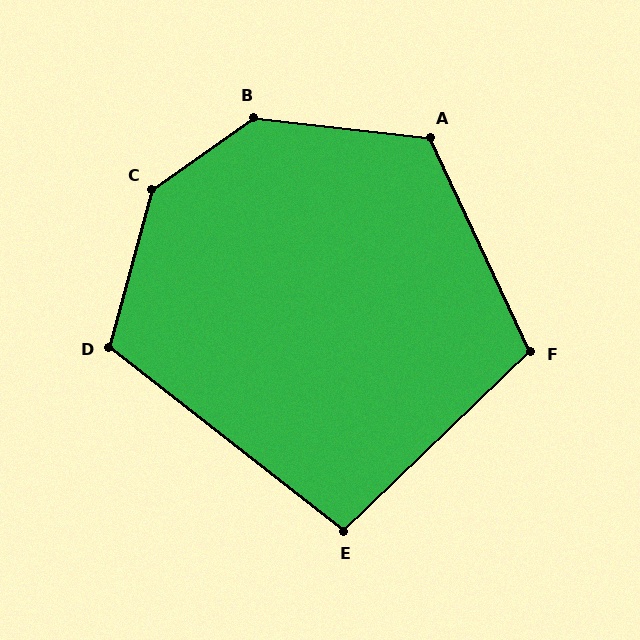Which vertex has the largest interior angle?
C, at approximately 140 degrees.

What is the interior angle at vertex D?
Approximately 113 degrees (obtuse).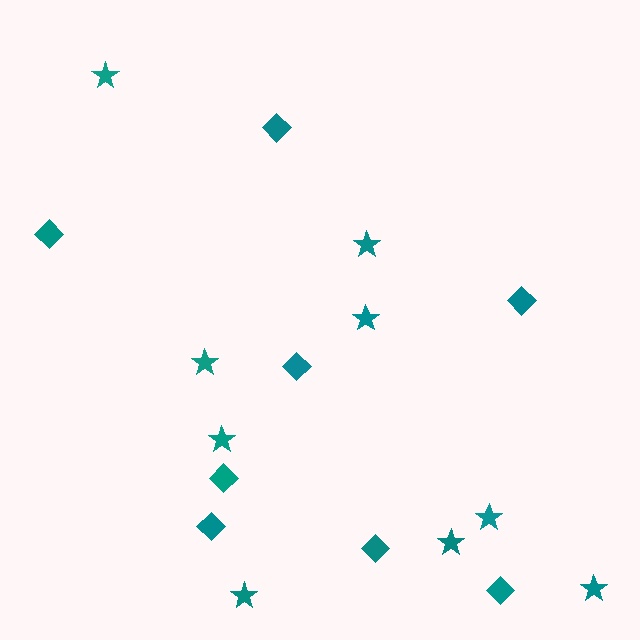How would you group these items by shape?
There are 2 groups: one group of diamonds (8) and one group of stars (9).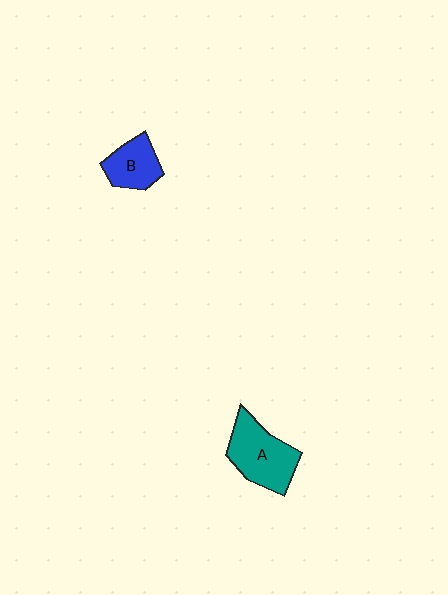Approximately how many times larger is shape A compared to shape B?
Approximately 1.6 times.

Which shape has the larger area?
Shape A (teal).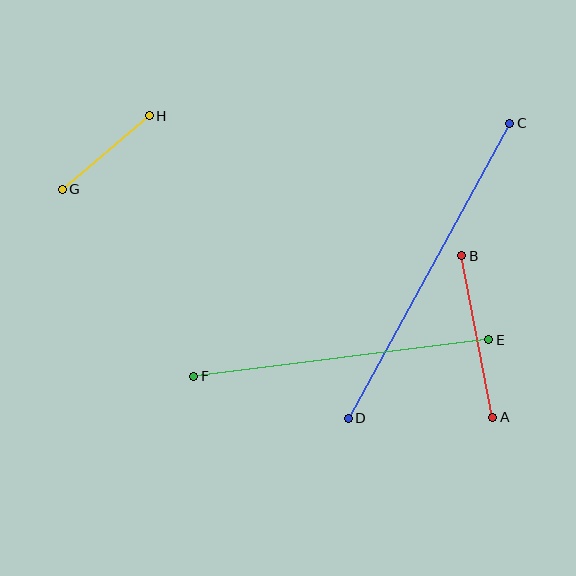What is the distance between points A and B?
The distance is approximately 165 pixels.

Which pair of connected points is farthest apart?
Points C and D are farthest apart.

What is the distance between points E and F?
The distance is approximately 297 pixels.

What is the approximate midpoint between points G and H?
The midpoint is at approximately (106, 152) pixels.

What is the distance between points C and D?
The distance is approximately 336 pixels.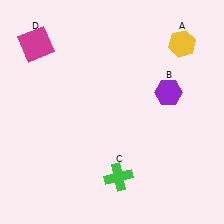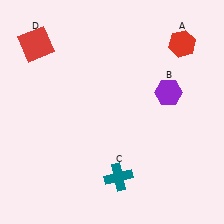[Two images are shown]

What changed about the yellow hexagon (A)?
In Image 1, A is yellow. In Image 2, it changed to red.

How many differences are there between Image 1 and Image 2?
There are 3 differences between the two images.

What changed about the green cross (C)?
In Image 1, C is green. In Image 2, it changed to teal.